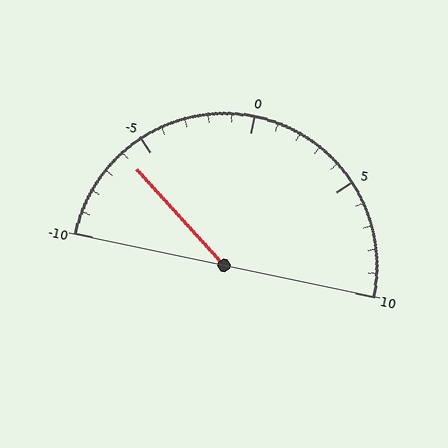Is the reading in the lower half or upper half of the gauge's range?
The reading is in the lower half of the range (-10 to 10).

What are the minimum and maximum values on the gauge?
The gauge ranges from -10 to 10.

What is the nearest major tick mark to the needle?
The nearest major tick mark is -5.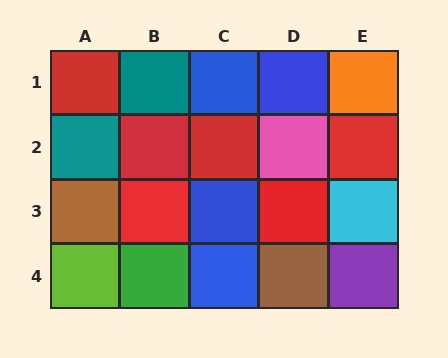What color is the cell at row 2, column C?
Red.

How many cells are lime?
1 cell is lime.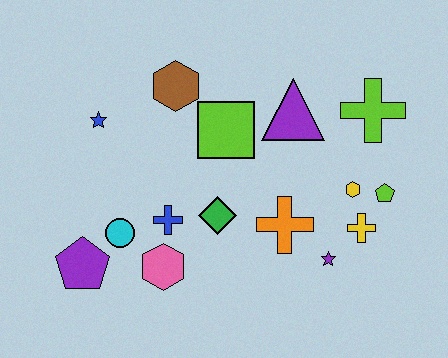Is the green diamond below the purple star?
No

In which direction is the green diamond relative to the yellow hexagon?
The green diamond is to the left of the yellow hexagon.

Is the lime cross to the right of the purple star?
Yes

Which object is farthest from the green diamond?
The lime cross is farthest from the green diamond.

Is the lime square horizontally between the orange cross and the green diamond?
Yes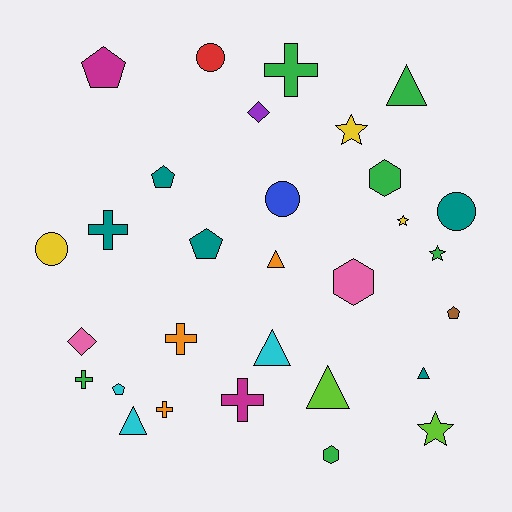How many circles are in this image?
There are 4 circles.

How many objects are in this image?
There are 30 objects.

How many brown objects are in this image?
There is 1 brown object.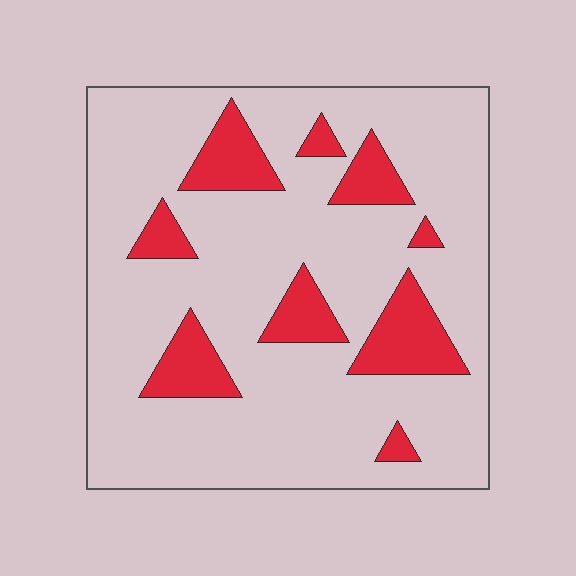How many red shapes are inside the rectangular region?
9.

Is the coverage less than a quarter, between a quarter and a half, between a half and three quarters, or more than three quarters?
Less than a quarter.